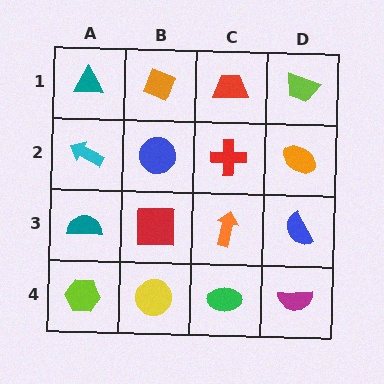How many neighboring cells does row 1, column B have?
3.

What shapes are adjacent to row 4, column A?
A teal semicircle (row 3, column A), a yellow circle (row 4, column B).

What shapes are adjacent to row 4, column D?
A blue semicircle (row 3, column D), a green ellipse (row 4, column C).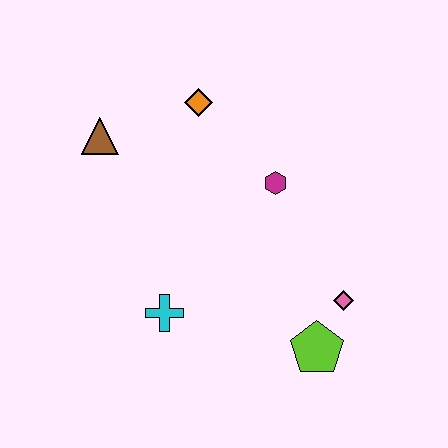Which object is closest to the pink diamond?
The lime pentagon is closest to the pink diamond.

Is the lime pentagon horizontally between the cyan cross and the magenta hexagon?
No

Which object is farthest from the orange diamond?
The lime pentagon is farthest from the orange diamond.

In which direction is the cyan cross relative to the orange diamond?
The cyan cross is below the orange diamond.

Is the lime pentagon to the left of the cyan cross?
No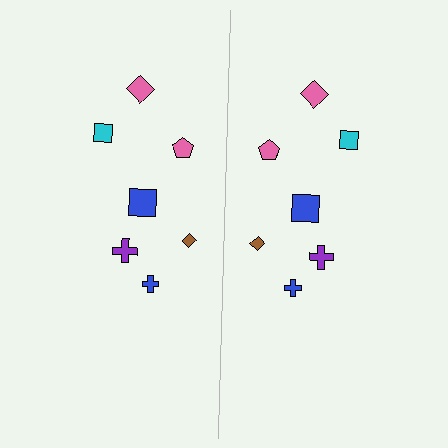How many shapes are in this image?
There are 14 shapes in this image.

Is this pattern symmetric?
Yes, this pattern has bilateral (reflection) symmetry.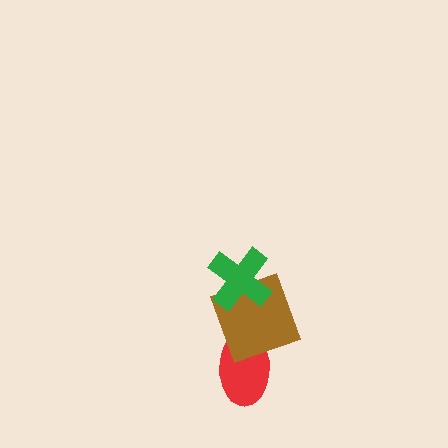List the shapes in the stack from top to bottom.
From top to bottom: the green cross, the brown square, the red ellipse.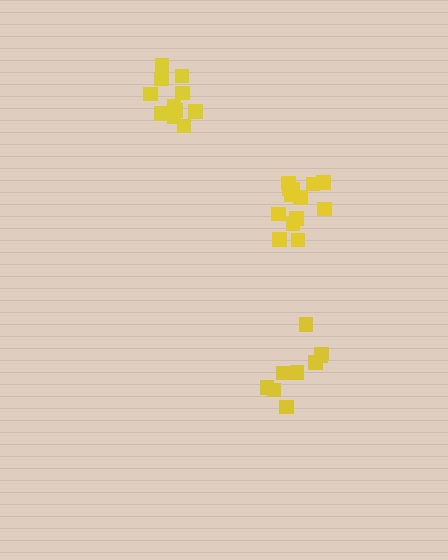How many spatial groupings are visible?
There are 3 spatial groupings.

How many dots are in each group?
Group 1: 9 dots, Group 2: 13 dots, Group 3: 11 dots (33 total).